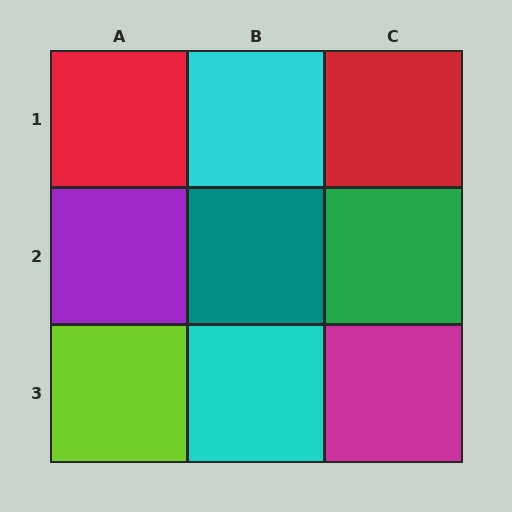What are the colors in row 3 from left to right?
Lime, cyan, magenta.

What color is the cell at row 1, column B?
Cyan.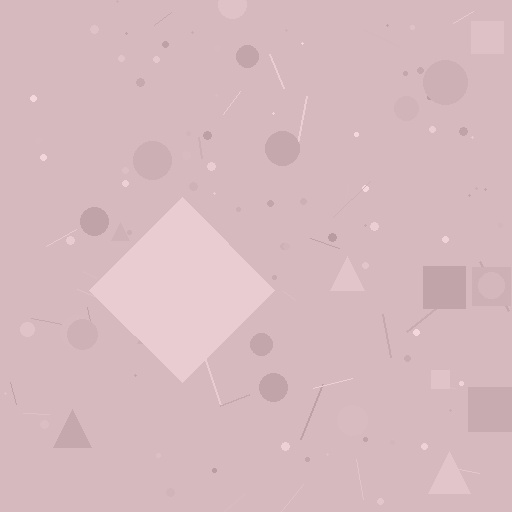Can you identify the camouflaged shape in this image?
The camouflaged shape is a diamond.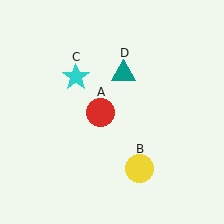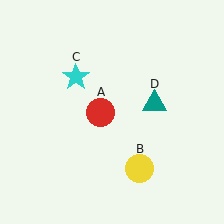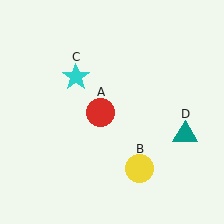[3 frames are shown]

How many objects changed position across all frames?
1 object changed position: teal triangle (object D).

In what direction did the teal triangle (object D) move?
The teal triangle (object D) moved down and to the right.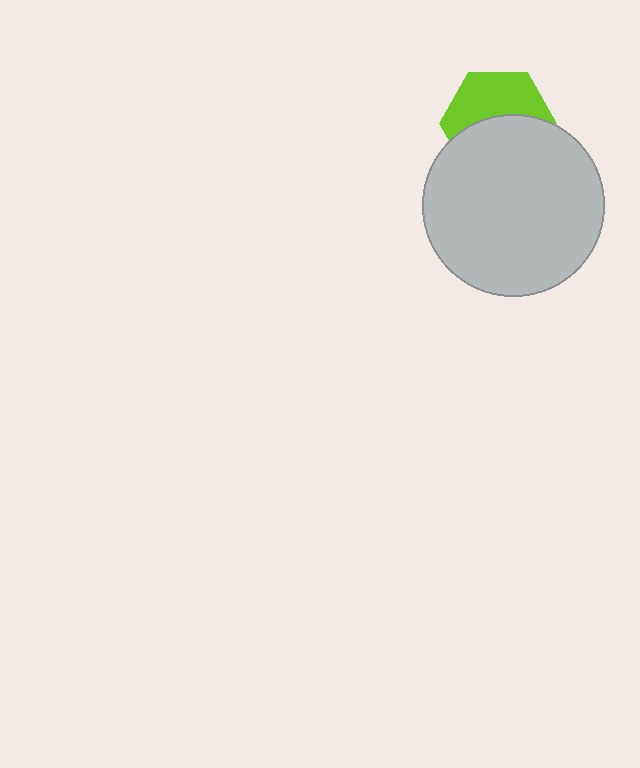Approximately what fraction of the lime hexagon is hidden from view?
Roughly 53% of the lime hexagon is hidden behind the light gray circle.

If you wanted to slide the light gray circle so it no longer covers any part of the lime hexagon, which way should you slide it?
Slide it down — that is the most direct way to separate the two shapes.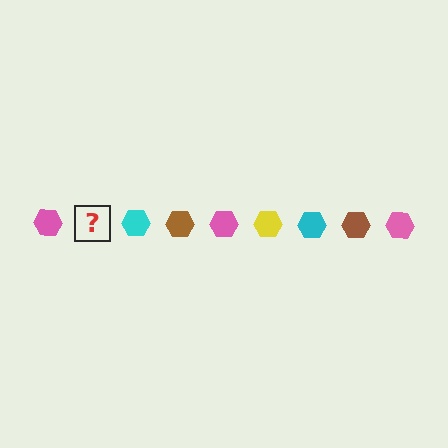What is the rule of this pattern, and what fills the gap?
The rule is that the pattern cycles through pink, yellow, cyan, brown hexagons. The gap should be filled with a yellow hexagon.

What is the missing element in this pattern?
The missing element is a yellow hexagon.